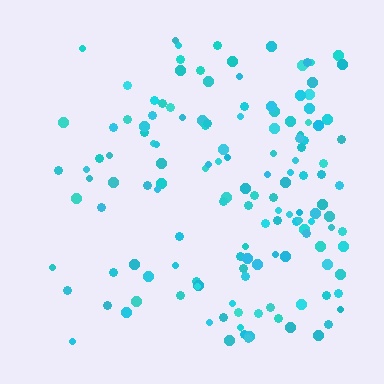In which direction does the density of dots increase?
From left to right, with the right side densest.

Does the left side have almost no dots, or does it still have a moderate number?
Still a moderate number, just noticeably fewer than the right.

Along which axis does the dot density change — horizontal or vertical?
Horizontal.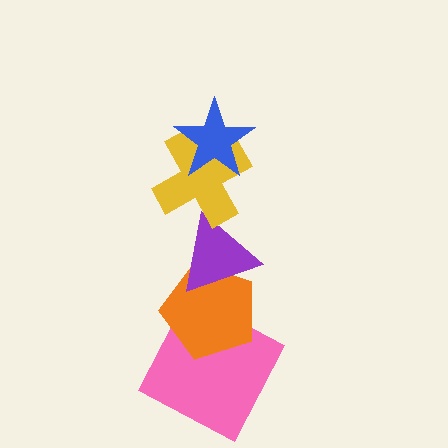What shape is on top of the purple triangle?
The yellow cross is on top of the purple triangle.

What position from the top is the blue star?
The blue star is 1st from the top.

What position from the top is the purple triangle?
The purple triangle is 3rd from the top.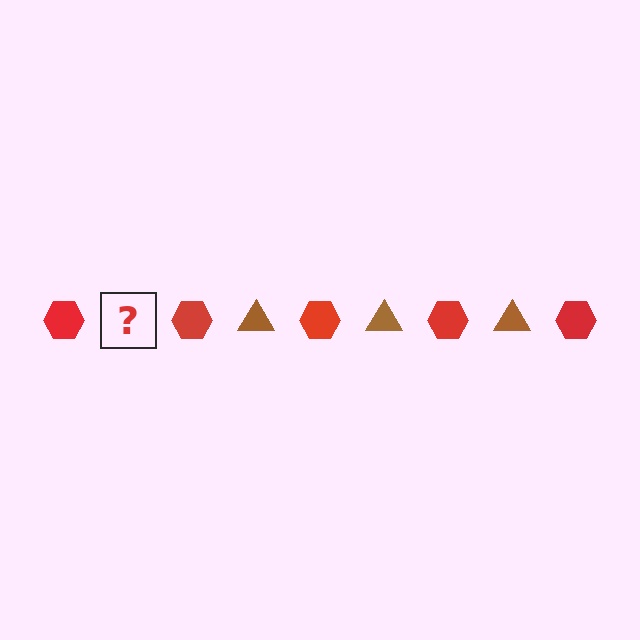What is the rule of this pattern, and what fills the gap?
The rule is that the pattern alternates between red hexagon and brown triangle. The gap should be filled with a brown triangle.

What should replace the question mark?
The question mark should be replaced with a brown triangle.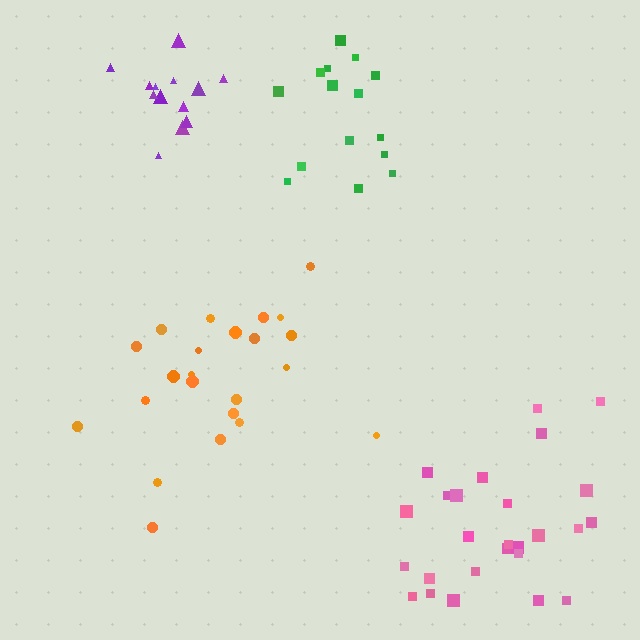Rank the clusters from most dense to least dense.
purple, pink, green, orange.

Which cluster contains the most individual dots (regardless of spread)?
Pink (27).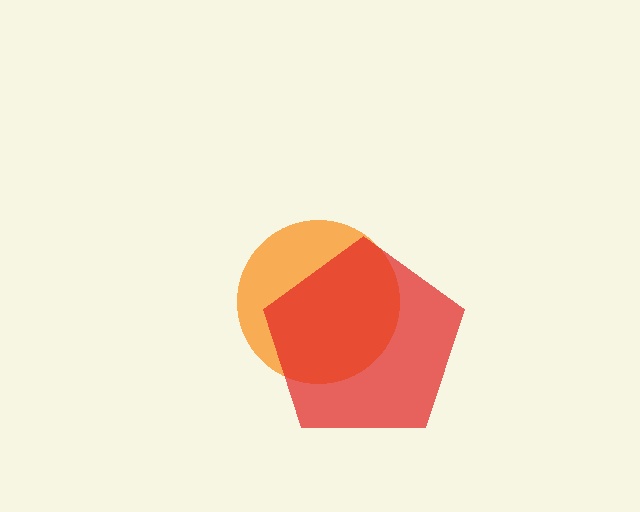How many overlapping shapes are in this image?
There are 2 overlapping shapes in the image.